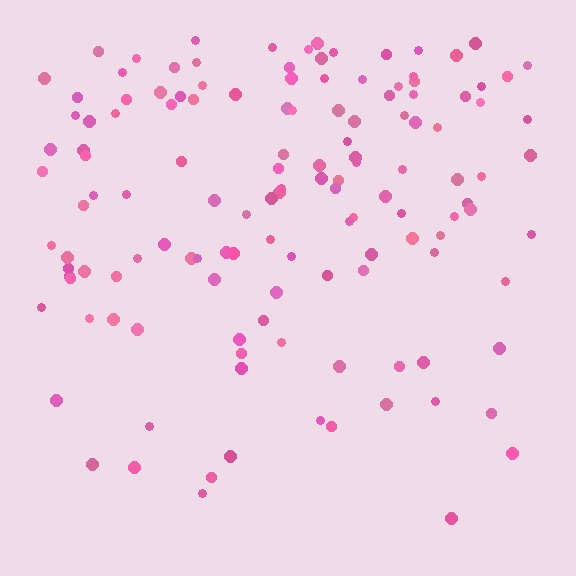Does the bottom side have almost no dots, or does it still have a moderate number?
Still a moderate number, just noticeably fewer than the top.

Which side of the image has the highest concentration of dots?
The top.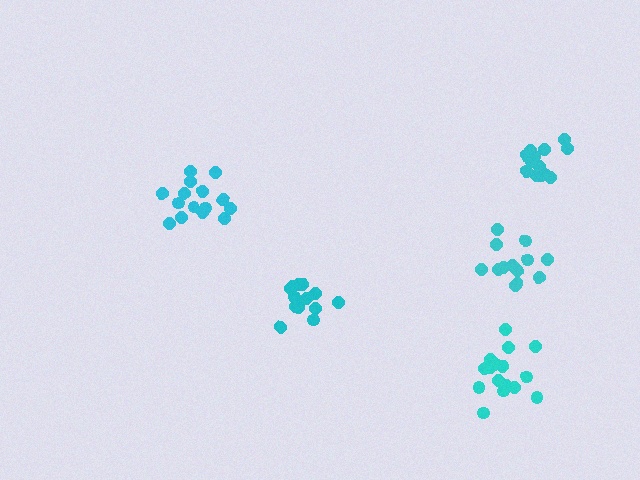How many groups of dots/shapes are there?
There are 5 groups.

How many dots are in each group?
Group 1: 13 dots, Group 2: 13 dots, Group 3: 15 dots, Group 4: 16 dots, Group 5: 14 dots (71 total).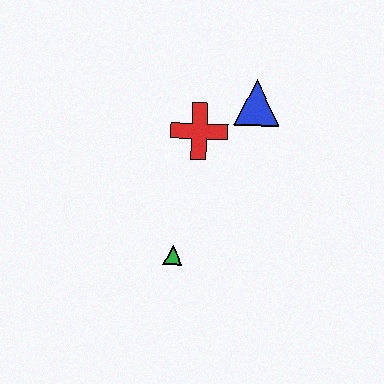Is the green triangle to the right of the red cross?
No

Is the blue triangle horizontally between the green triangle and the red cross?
No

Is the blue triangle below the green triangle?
No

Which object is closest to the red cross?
The blue triangle is closest to the red cross.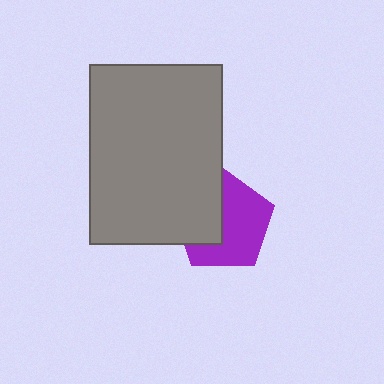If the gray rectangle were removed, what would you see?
You would see the complete purple pentagon.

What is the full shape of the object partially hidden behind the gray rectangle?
The partially hidden object is a purple pentagon.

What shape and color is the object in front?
The object in front is a gray rectangle.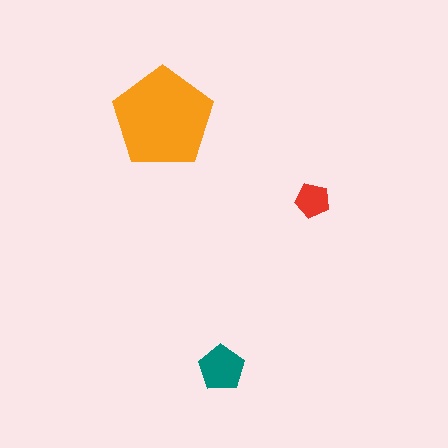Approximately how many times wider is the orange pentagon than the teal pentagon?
About 2 times wider.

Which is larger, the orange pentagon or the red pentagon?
The orange one.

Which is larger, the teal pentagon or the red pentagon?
The teal one.